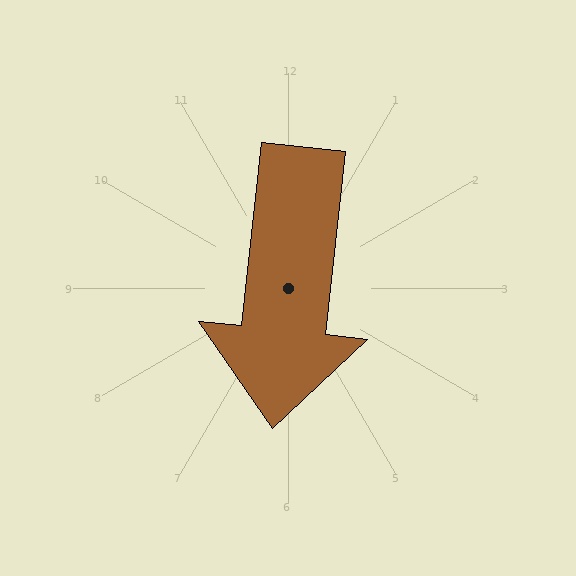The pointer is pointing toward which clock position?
Roughly 6 o'clock.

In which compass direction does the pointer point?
South.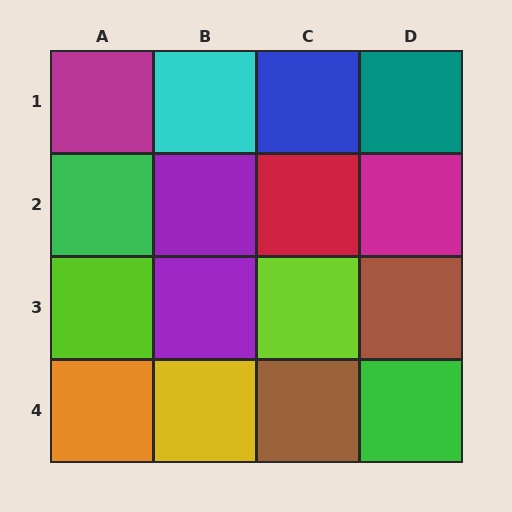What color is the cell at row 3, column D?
Brown.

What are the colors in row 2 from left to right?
Green, purple, red, magenta.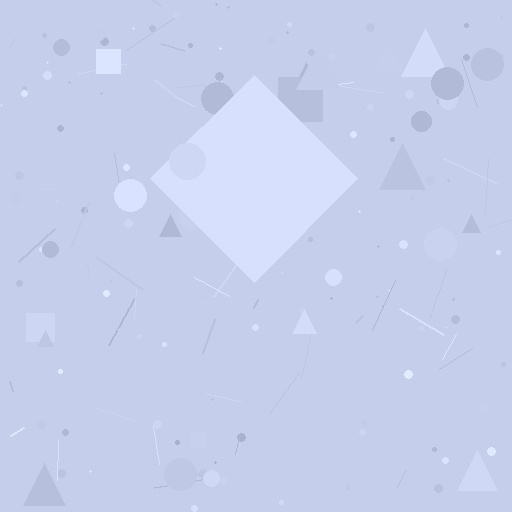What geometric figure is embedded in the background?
A diamond is embedded in the background.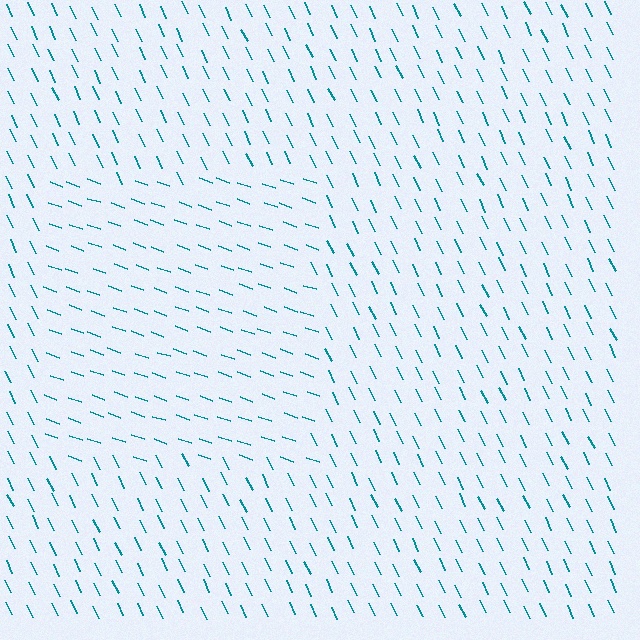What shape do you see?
I see a rectangle.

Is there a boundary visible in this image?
Yes, there is a texture boundary formed by a change in line orientation.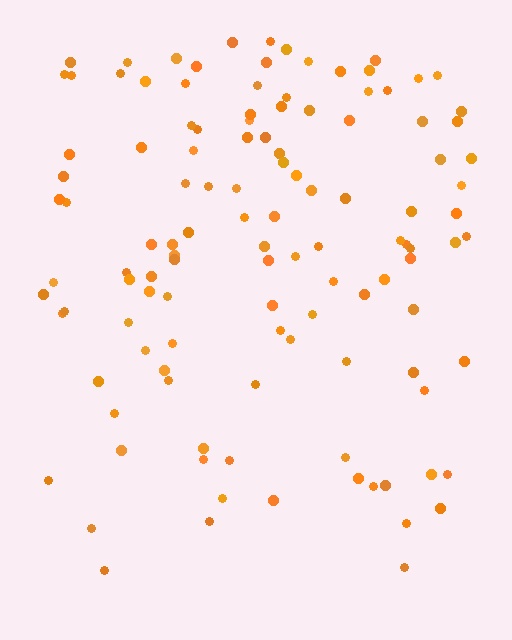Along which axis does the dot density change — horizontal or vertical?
Vertical.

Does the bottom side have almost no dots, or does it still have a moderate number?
Still a moderate number, just noticeably fewer than the top.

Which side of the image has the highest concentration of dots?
The top.